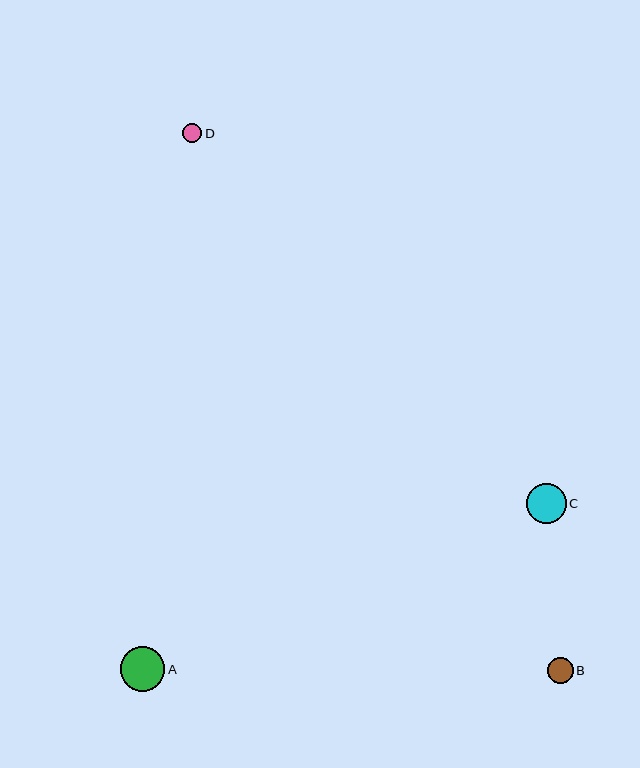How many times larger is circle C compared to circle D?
Circle C is approximately 2.1 times the size of circle D.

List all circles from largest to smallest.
From largest to smallest: A, C, B, D.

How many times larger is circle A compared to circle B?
Circle A is approximately 1.7 times the size of circle B.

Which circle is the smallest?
Circle D is the smallest with a size of approximately 19 pixels.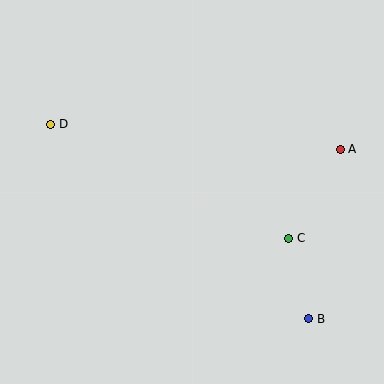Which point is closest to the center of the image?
Point C at (289, 238) is closest to the center.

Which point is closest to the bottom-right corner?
Point B is closest to the bottom-right corner.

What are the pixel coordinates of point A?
Point A is at (340, 149).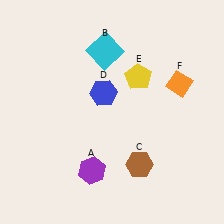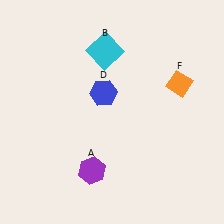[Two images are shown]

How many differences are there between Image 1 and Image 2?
There are 2 differences between the two images.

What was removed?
The yellow pentagon (E), the brown hexagon (C) were removed in Image 2.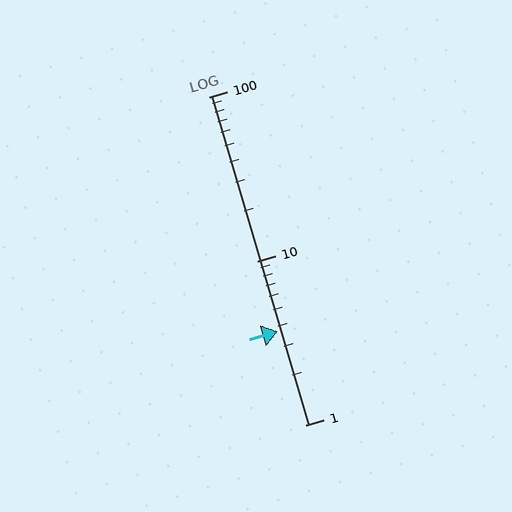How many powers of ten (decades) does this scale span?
The scale spans 2 decades, from 1 to 100.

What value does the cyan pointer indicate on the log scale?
The pointer indicates approximately 3.7.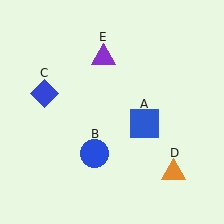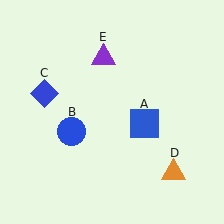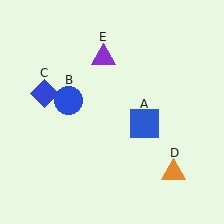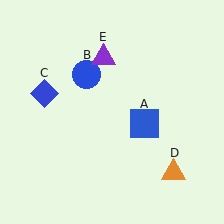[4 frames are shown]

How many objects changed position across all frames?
1 object changed position: blue circle (object B).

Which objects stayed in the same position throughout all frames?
Blue square (object A) and blue diamond (object C) and orange triangle (object D) and purple triangle (object E) remained stationary.